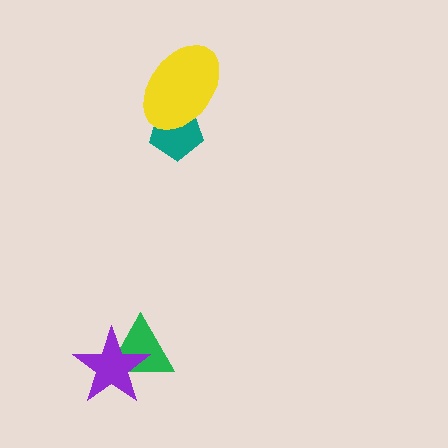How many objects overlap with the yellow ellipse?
1 object overlaps with the yellow ellipse.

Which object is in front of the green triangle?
The purple star is in front of the green triangle.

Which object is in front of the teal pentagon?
The yellow ellipse is in front of the teal pentagon.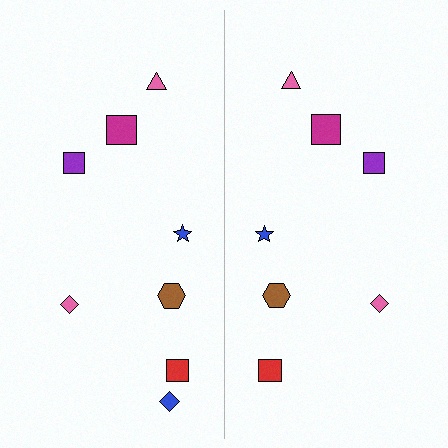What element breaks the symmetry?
A blue diamond is missing from the right side.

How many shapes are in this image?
There are 15 shapes in this image.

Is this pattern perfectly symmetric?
No, the pattern is not perfectly symmetric. A blue diamond is missing from the right side.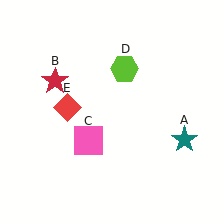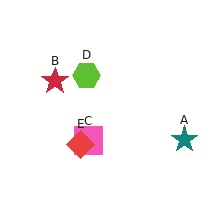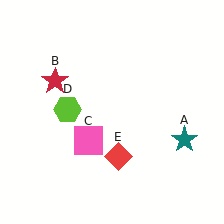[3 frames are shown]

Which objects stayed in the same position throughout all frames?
Teal star (object A) and red star (object B) and pink square (object C) remained stationary.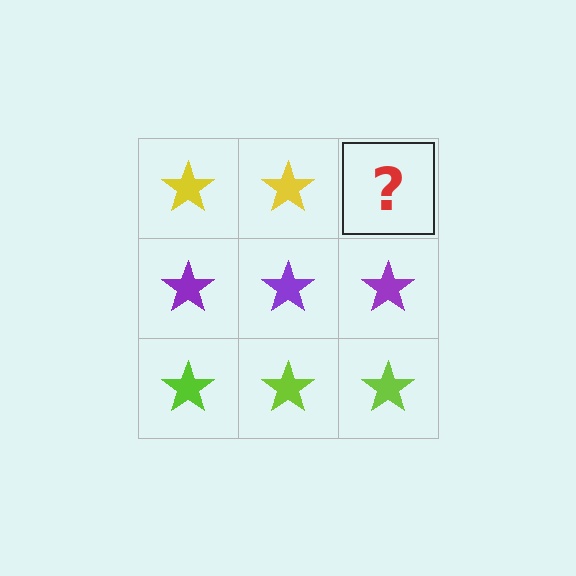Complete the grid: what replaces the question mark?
The question mark should be replaced with a yellow star.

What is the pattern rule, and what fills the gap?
The rule is that each row has a consistent color. The gap should be filled with a yellow star.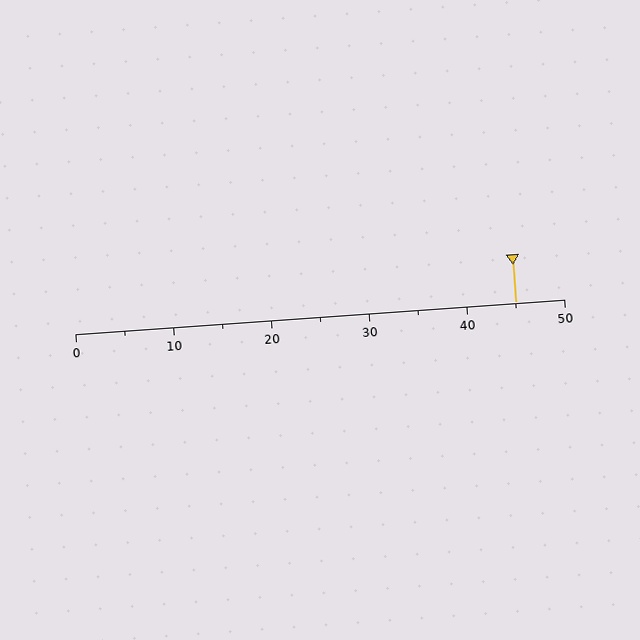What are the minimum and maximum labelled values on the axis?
The axis runs from 0 to 50.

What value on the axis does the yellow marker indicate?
The marker indicates approximately 45.